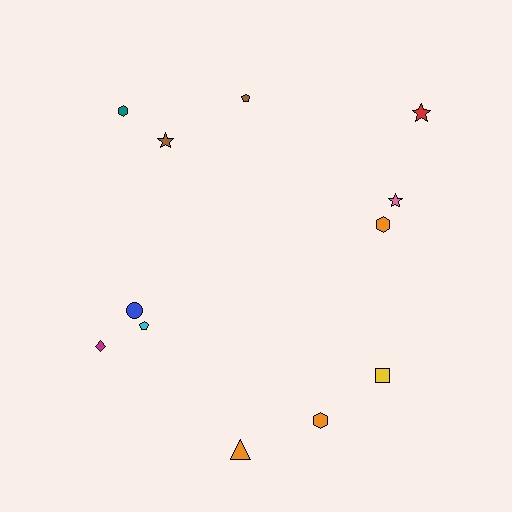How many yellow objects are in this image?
There is 1 yellow object.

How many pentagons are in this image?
There are 2 pentagons.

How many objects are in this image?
There are 12 objects.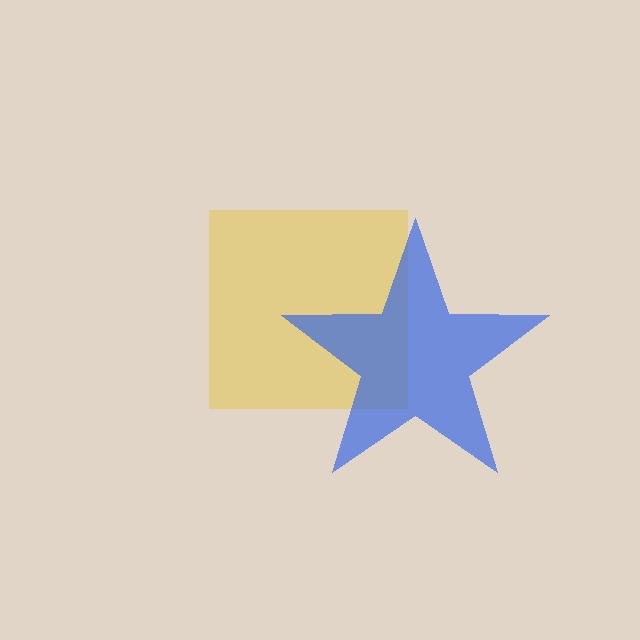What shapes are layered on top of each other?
The layered shapes are: a yellow square, a blue star.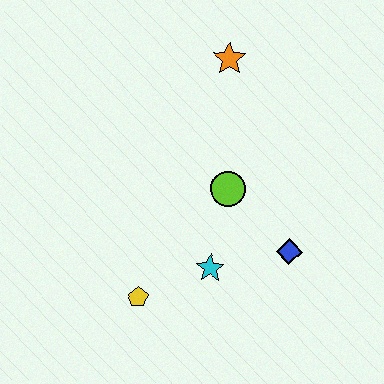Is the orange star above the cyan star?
Yes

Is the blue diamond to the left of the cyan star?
No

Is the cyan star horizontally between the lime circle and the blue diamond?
No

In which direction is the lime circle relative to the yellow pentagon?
The lime circle is above the yellow pentagon.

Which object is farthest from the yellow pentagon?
The orange star is farthest from the yellow pentagon.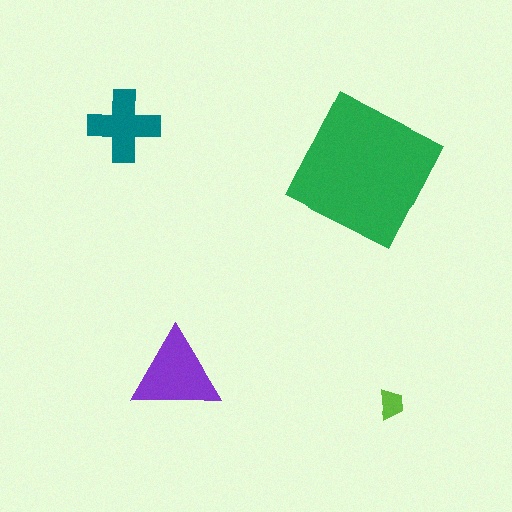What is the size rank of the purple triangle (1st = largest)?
2nd.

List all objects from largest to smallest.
The green square, the purple triangle, the teal cross, the lime trapezoid.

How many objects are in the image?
There are 4 objects in the image.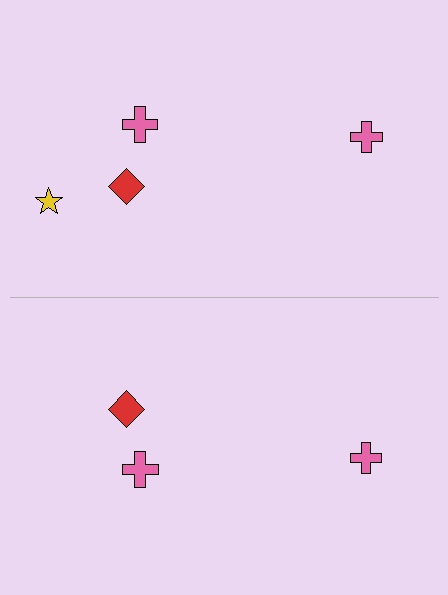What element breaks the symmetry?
A yellow star is missing from the bottom side.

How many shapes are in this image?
There are 7 shapes in this image.